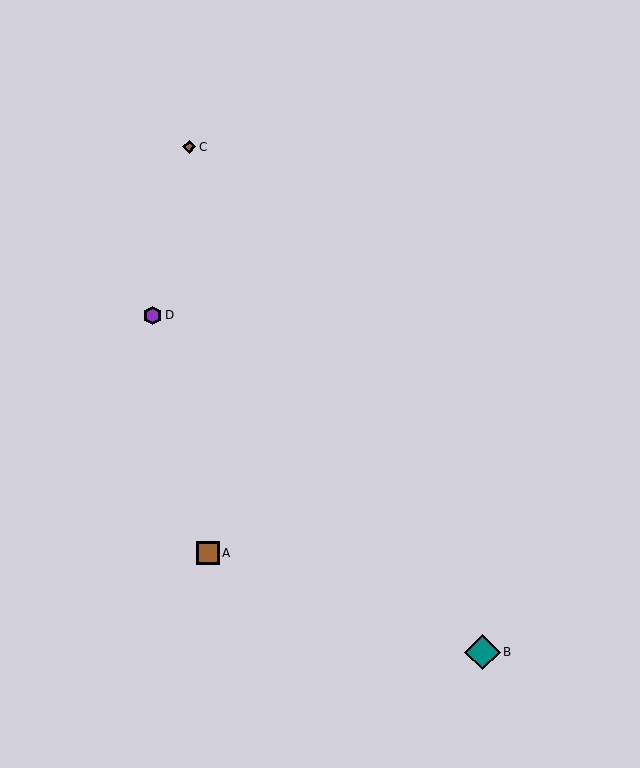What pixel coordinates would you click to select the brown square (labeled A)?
Click at (208, 553) to select the brown square A.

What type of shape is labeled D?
Shape D is a purple hexagon.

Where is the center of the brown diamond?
The center of the brown diamond is at (189, 147).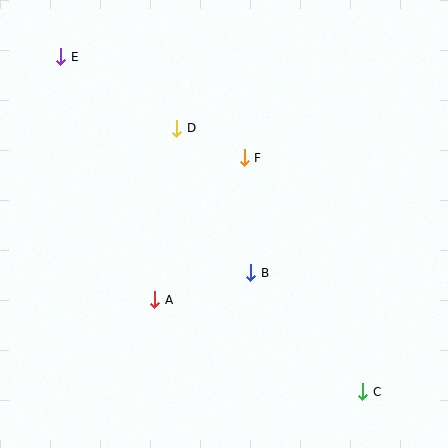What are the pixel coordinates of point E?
Point E is at (61, 57).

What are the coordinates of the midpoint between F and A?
The midpoint between F and A is at (200, 229).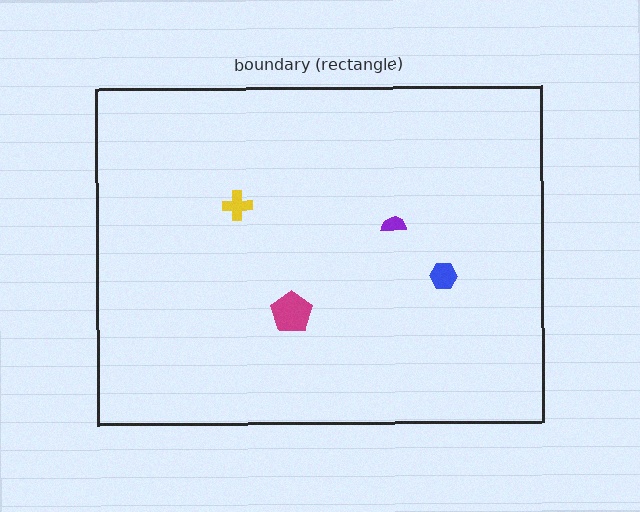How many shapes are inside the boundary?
4 inside, 0 outside.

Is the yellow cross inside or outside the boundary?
Inside.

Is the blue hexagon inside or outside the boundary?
Inside.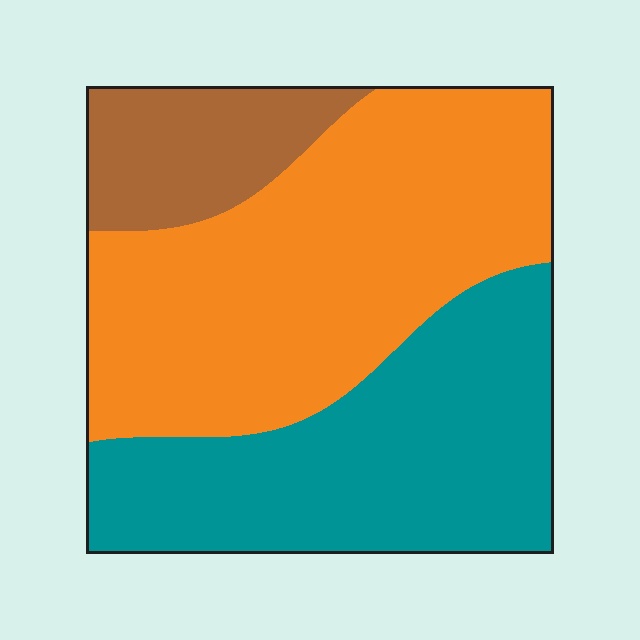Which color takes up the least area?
Brown, at roughly 15%.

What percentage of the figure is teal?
Teal covers around 40% of the figure.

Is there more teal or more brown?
Teal.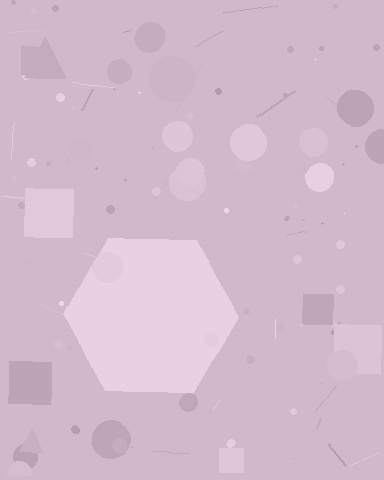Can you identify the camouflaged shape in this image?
The camouflaged shape is a hexagon.